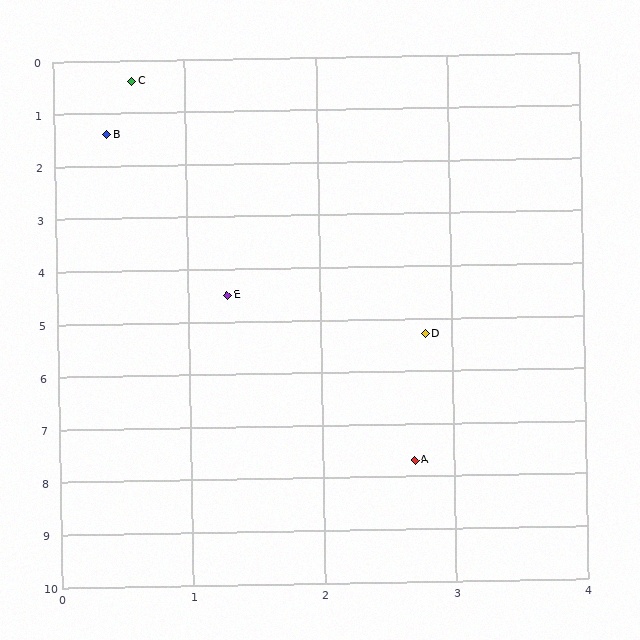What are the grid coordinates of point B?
Point B is at approximately (0.4, 1.4).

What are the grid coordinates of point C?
Point C is at approximately (0.6, 0.4).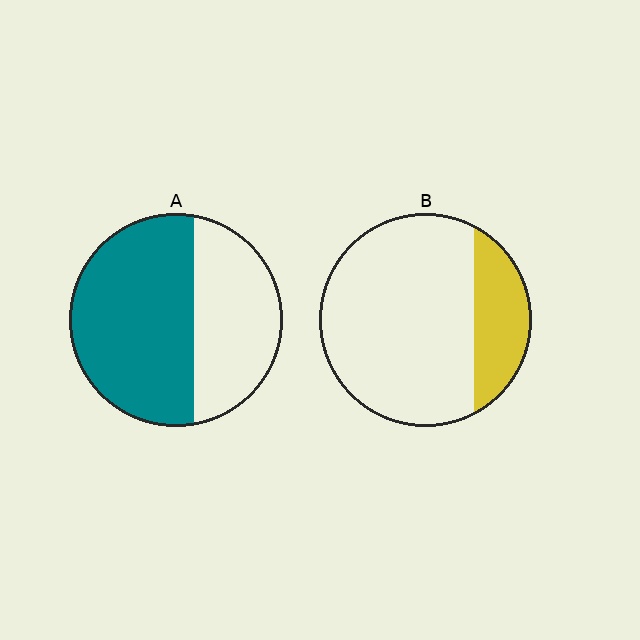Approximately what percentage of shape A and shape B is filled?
A is approximately 60% and B is approximately 20%.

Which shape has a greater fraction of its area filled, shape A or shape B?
Shape A.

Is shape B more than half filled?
No.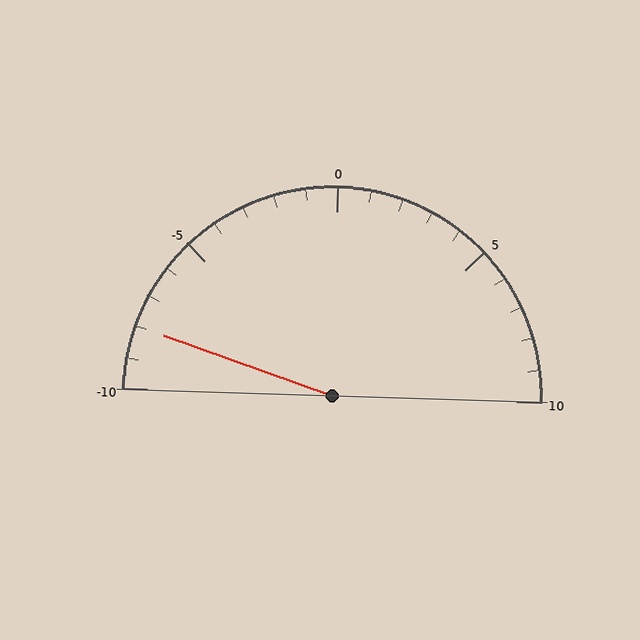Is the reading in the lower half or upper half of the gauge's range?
The reading is in the lower half of the range (-10 to 10).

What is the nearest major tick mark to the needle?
The nearest major tick mark is -10.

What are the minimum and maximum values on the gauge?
The gauge ranges from -10 to 10.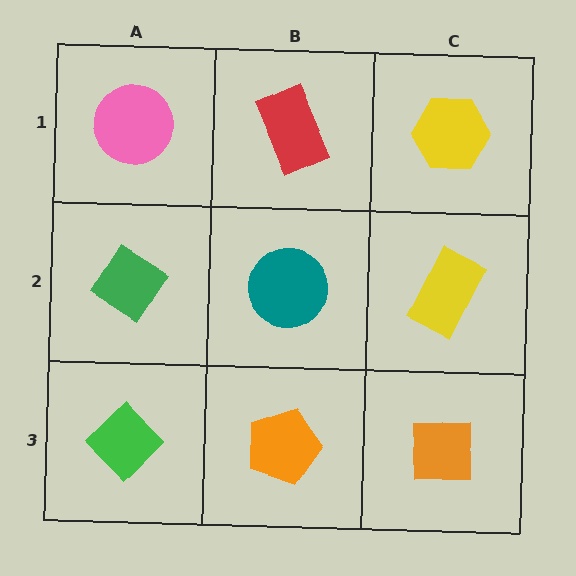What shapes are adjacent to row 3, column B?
A teal circle (row 2, column B), a green diamond (row 3, column A), an orange square (row 3, column C).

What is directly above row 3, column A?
A green diamond.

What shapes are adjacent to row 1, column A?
A green diamond (row 2, column A), a red rectangle (row 1, column B).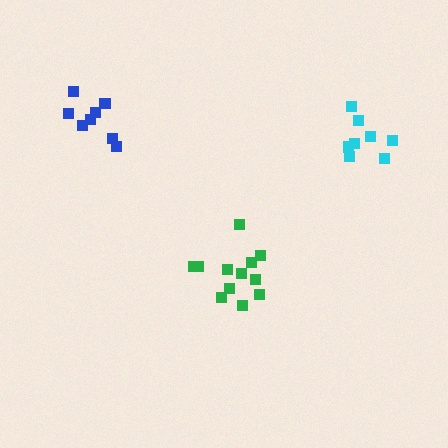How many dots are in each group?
Group 1: 12 dots, Group 2: 8 dots, Group 3: 8 dots (28 total).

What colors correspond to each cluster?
The clusters are colored: green, cyan, blue.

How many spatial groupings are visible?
There are 3 spatial groupings.